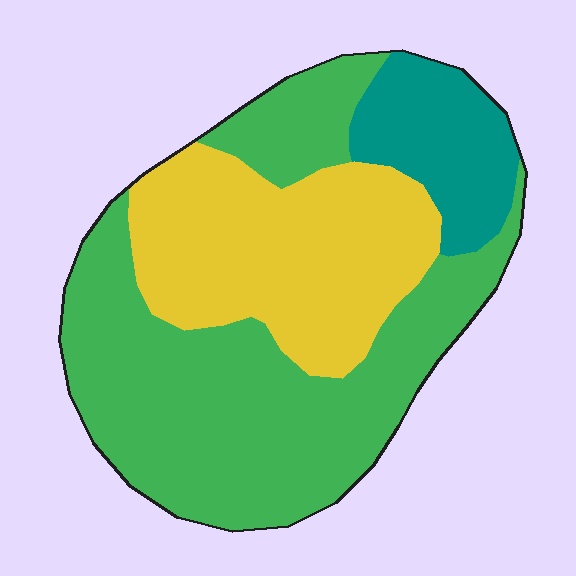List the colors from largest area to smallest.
From largest to smallest: green, yellow, teal.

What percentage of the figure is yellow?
Yellow takes up about one third (1/3) of the figure.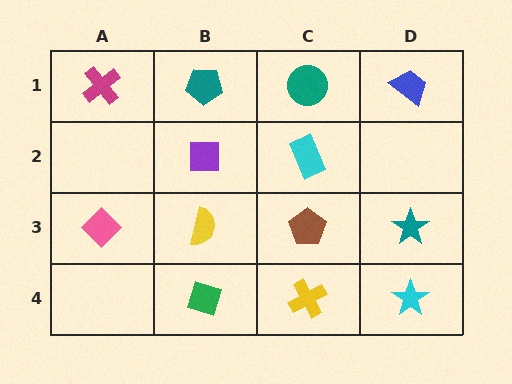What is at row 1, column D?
A blue trapezoid.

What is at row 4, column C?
A yellow cross.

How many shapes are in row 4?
3 shapes.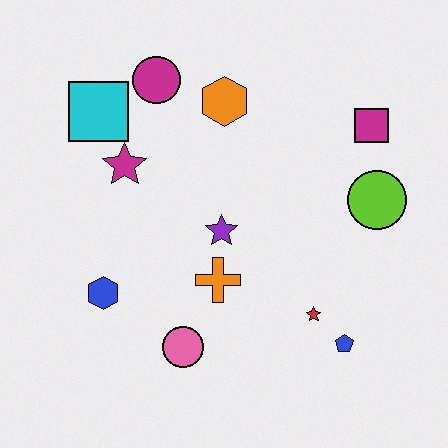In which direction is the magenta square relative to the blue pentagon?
The magenta square is above the blue pentagon.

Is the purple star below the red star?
No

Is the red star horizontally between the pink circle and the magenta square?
Yes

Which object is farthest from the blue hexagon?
The magenta square is farthest from the blue hexagon.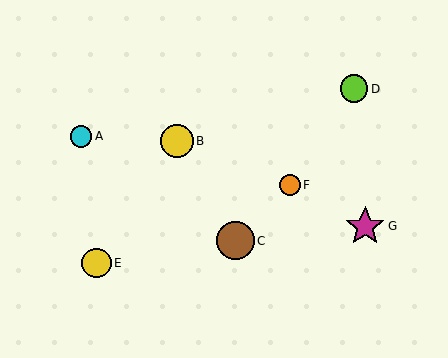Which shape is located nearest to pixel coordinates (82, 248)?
The yellow circle (labeled E) at (97, 263) is nearest to that location.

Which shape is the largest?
The magenta star (labeled G) is the largest.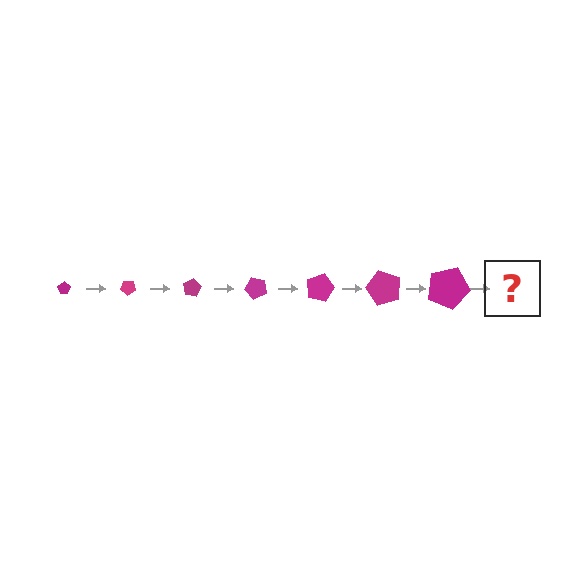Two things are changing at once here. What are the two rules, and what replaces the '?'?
The two rules are that the pentagon grows larger each step and it rotates 40 degrees each step. The '?' should be a pentagon, larger than the previous one and rotated 280 degrees from the start.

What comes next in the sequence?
The next element should be a pentagon, larger than the previous one and rotated 280 degrees from the start.